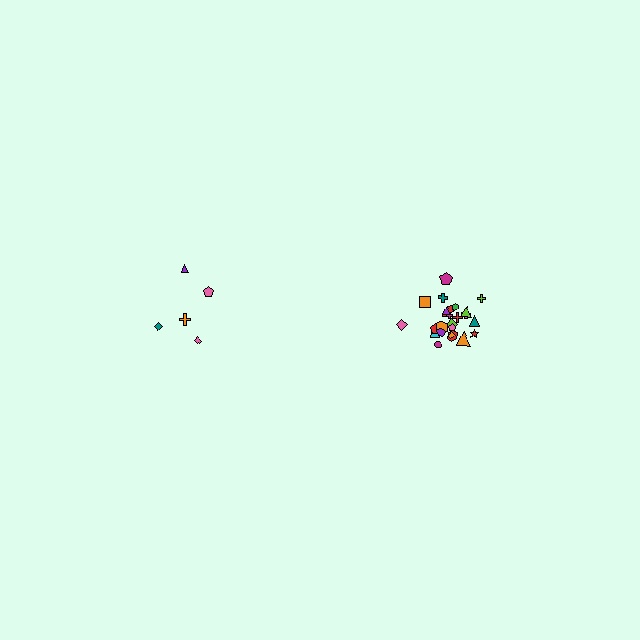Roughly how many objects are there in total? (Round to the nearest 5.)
Roughly 30 objects in total.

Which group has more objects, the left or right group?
The right group.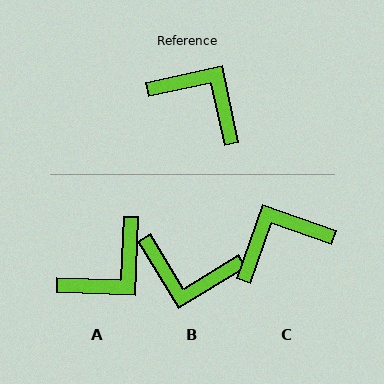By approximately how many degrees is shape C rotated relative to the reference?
Approximately 58 degrees counter-clockwise.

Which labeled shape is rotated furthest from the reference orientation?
B, about 161 degrees away.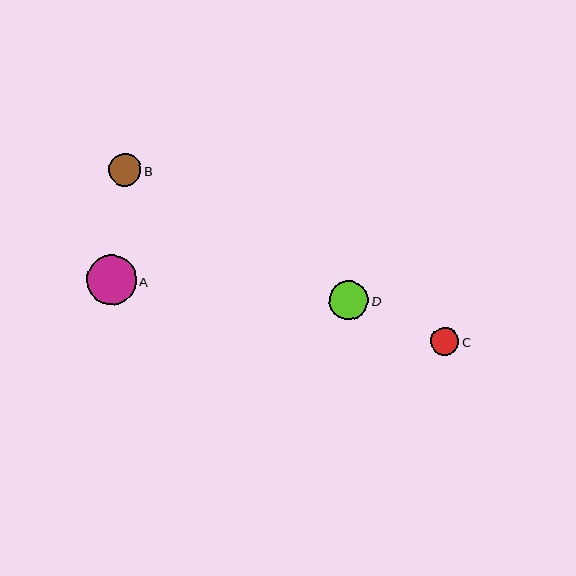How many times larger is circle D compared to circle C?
Circle D is approximately 1.4 times the size of circle C.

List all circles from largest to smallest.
From largest to smallest: A, D, B, C.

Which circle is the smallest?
Circle C is the smallest with a size of approximately 28 pixels.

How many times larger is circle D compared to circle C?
Circle D is approximately 1.4 times the size of circle C.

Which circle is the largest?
Circle A is the largest with a size of approximately 50 pixels.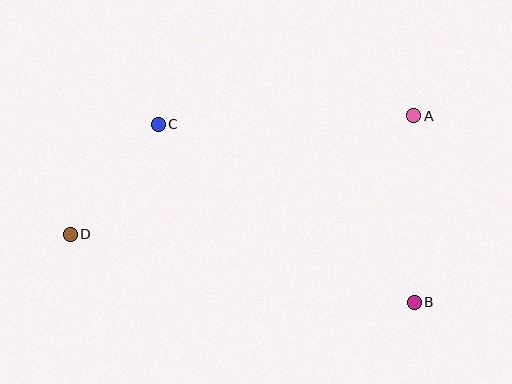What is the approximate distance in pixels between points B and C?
The distance between B and C is approximately 312 pixels.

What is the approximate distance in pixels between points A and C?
The distance between A and C is approximately 256 pixels.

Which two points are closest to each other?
Points C and D are closest to each other.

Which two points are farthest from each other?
Points A and D are farthest from each other.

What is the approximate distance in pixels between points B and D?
The distance between B and D is approximately 351 pixels.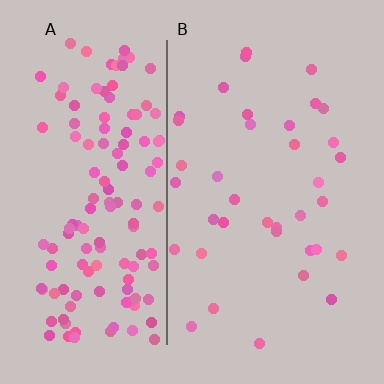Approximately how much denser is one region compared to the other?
Approximately 3.7× — region A over region B.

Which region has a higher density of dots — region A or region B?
A (the left).